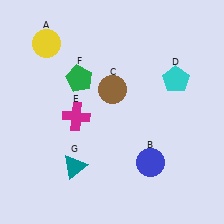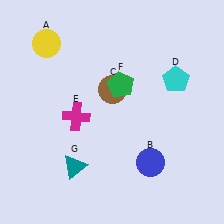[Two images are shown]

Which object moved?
The green pentagon (F) moved right.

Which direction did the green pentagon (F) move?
The green pentagon (F) moved right.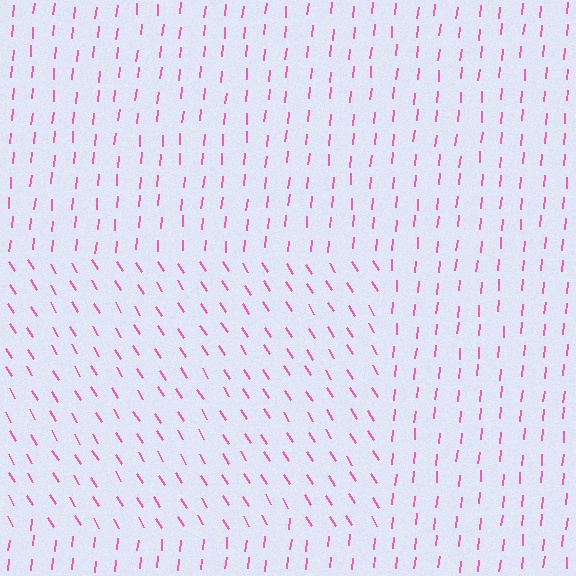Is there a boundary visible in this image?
Yes, there is a texture boundary formed by a change in line orientation.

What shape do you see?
I see a rectangle.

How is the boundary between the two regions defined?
The boundary is defined purely by a change in line orientation (approximately 37 degrees difference). All lines are the same color and thickness.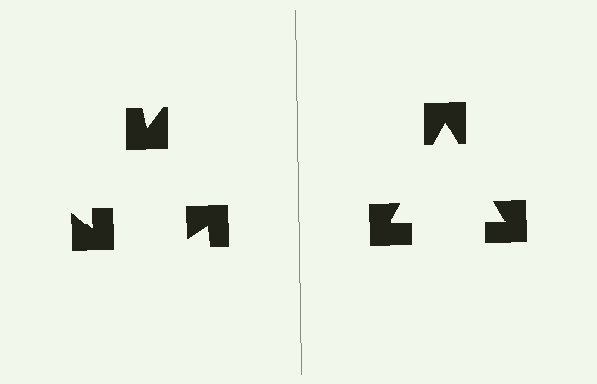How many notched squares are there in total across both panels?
6 — 3 on each side.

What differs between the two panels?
The notched squares are positioned identically on both sides; only the wedge orientations differ. On the right they align to a triangle; on the left they are misaligned.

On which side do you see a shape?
An illusory triangle appears on the right side. On the left side the wedge cuts are rotated, so no coherent shape forms.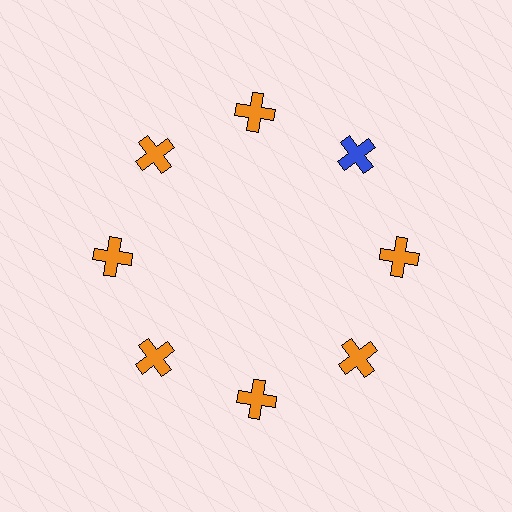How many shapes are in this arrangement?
There are 8 shapes arranged in a ring pattern.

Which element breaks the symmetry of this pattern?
The blue cross at roughly the 2 o'clock position breaks the symmetry. All other shapes are orange crosses.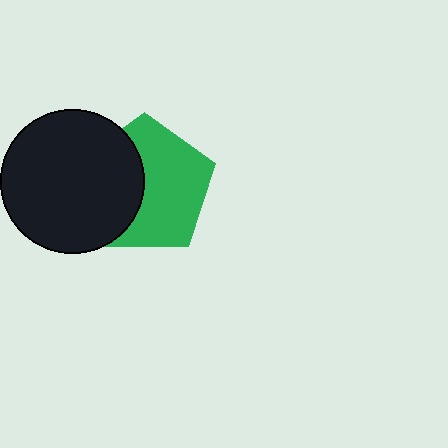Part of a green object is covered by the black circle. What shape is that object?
It is a pentagon.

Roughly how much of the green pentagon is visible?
About half of it is visible (roughly 60%).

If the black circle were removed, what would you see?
You would see the complete green pentagon.